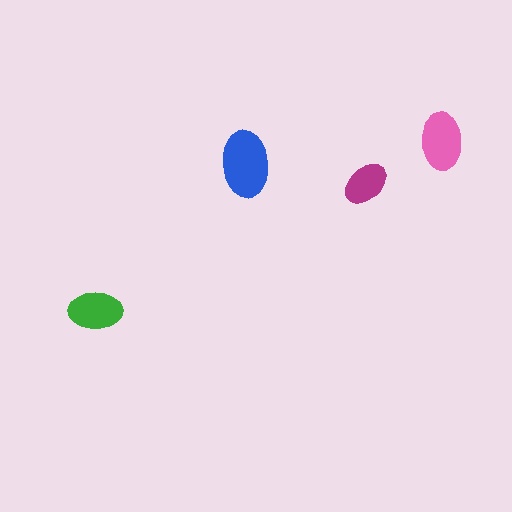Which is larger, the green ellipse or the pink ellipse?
The pink one.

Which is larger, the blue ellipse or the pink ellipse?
The blue one.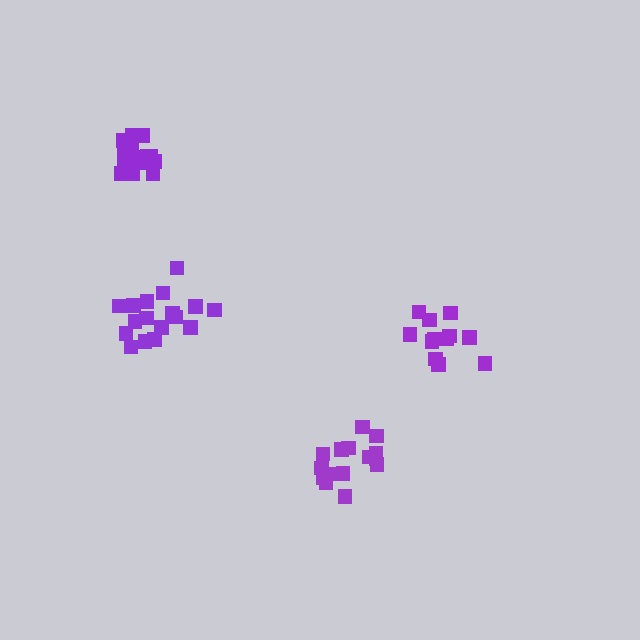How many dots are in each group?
Group 1: 16 dots, Group 2: 12 dots, Group 3: 17 dots, Group 4: 15 dots (60 total).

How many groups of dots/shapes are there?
There are 4 groups.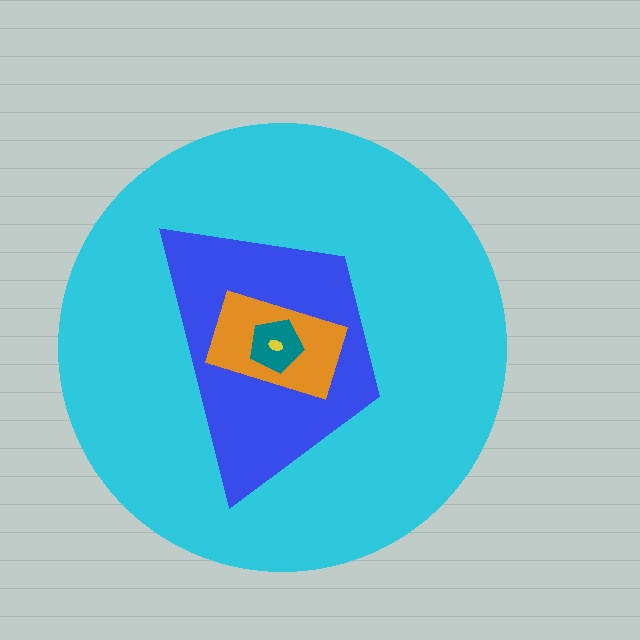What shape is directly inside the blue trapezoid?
The orange rectangle.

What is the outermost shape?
The cyan circle.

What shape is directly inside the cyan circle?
The blue trapezoid.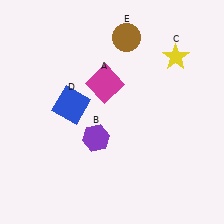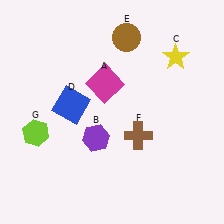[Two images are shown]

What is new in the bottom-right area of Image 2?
A brown cross (F) was added in the bottom-right area of Image 2.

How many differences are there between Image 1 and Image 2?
There are 2 differences between the two images.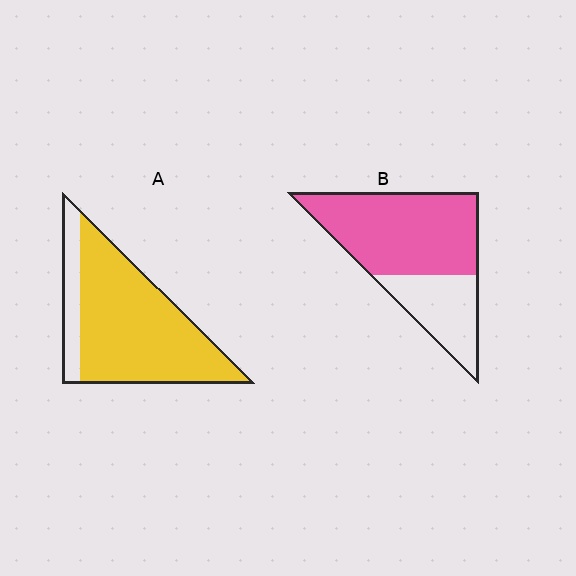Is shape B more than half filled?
Yes.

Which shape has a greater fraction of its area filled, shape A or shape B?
Shape A.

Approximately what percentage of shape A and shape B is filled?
A is approximately 80% and B is approximately 70%.